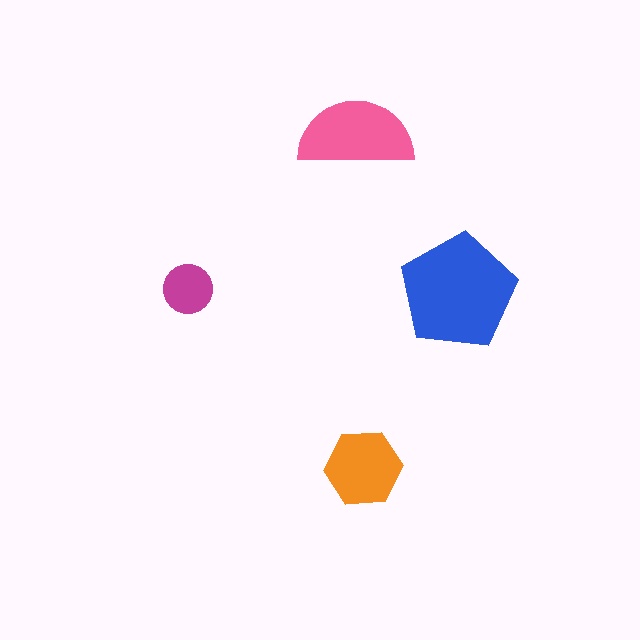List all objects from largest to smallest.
The blue pentagon, the pink semicircle, the orange hexagon, the magenta circle.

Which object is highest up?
The pink semicircle is topmost.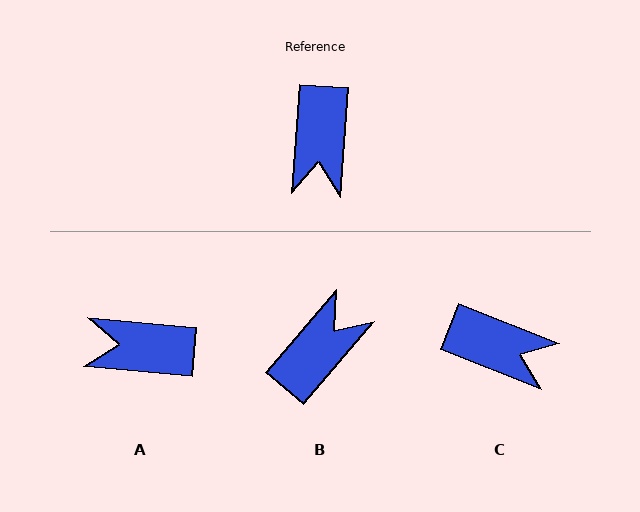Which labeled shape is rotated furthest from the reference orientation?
B, about 144 degrees away.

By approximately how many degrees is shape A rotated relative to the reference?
Approximately 91 degrees clockwise.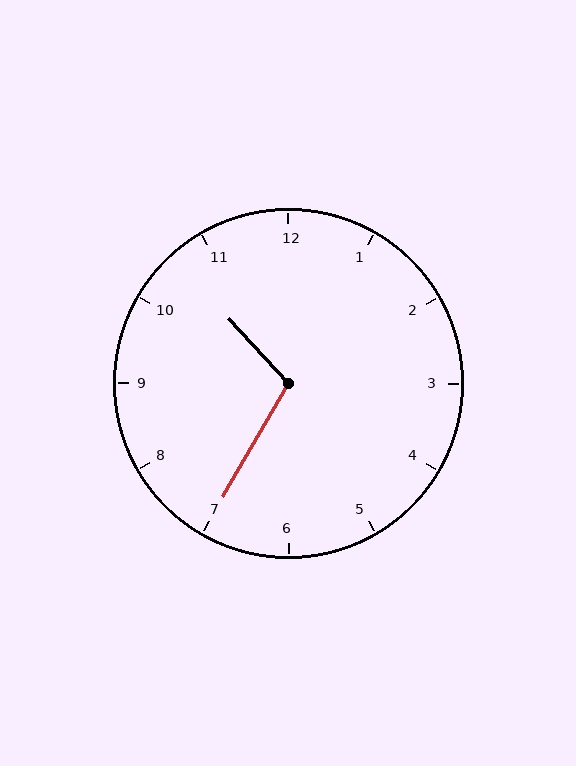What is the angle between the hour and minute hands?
Approximately 108 degrees.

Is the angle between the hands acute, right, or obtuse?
It is obtuse.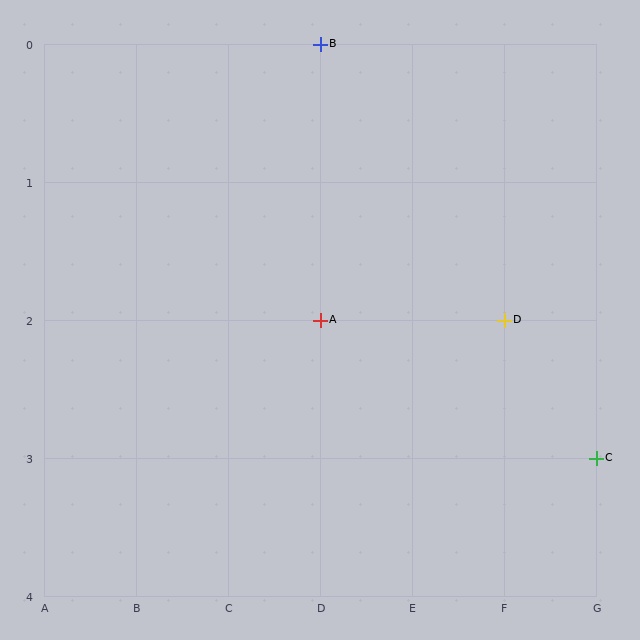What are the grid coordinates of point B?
Point B is at grid coordinates (D, 0).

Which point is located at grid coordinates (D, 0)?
Point B is at (D, 0).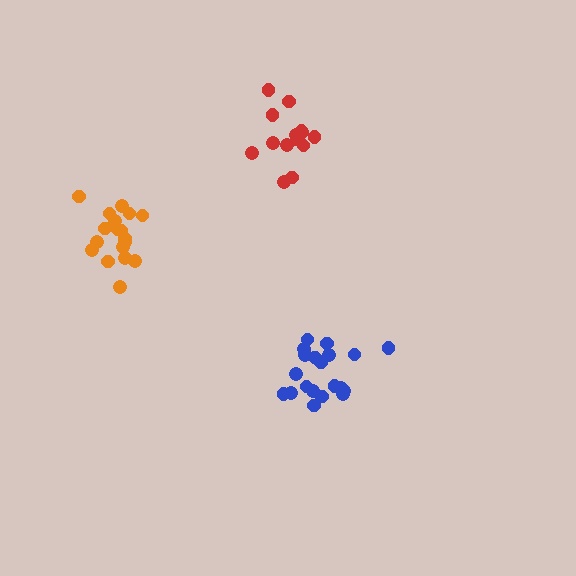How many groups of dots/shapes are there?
There are 3 groups.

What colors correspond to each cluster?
The clusters are colored: blue, red, orange.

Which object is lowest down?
The blue cluster is bottommost.